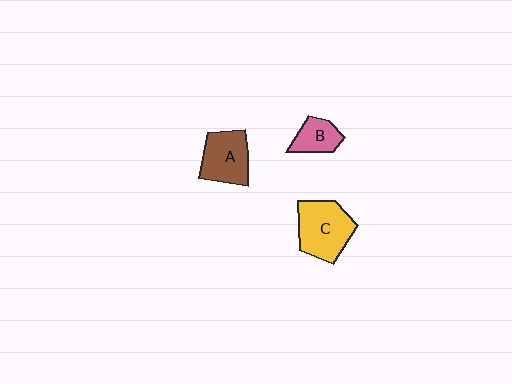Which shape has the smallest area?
Shape B (pink).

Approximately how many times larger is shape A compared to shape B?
Approximately 1.6 times.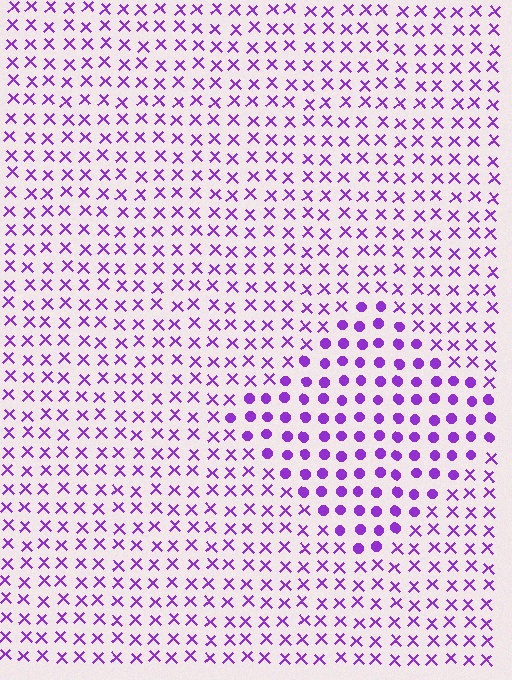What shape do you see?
I see a diamond.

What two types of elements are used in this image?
The image uses circles inside the diamond region and X marks outside it.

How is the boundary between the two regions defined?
The boundary is defined by a change in element shape: circles inside vs. X marks outside. All elements share the same color and spacing.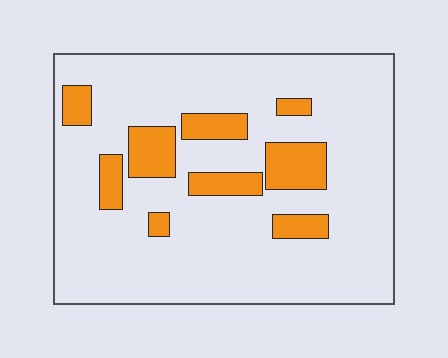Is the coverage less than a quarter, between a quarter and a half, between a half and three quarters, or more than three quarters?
Less than a quarter.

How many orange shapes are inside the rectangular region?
9.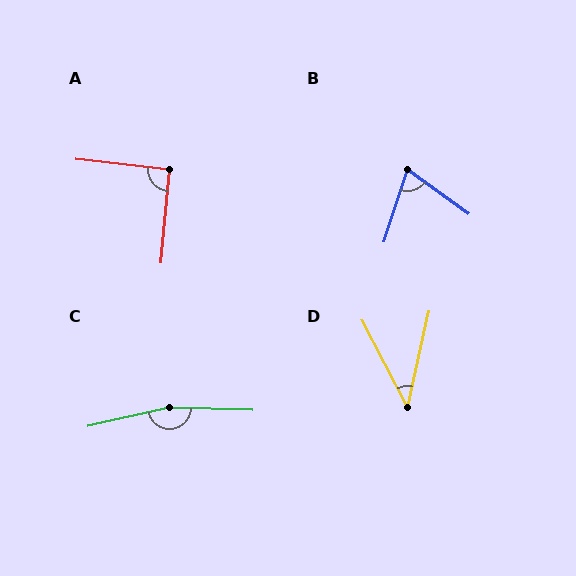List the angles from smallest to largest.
D (40°), B (72°), A (91°), C (165°).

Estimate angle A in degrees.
Approximately 91 degrees.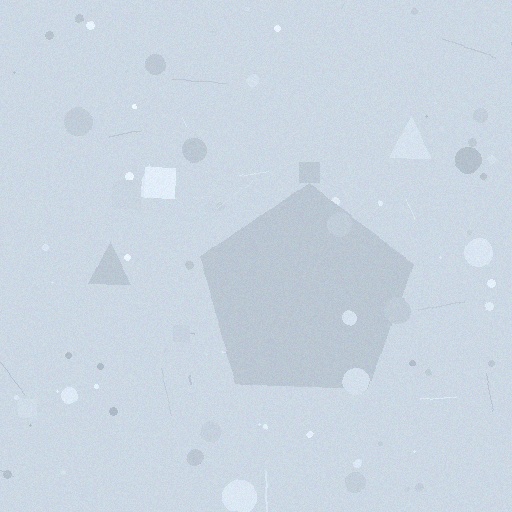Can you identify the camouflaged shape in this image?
The camouflaged shape is a pentagon.